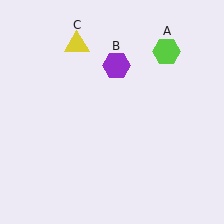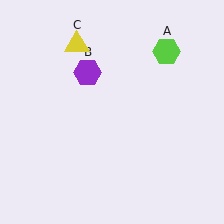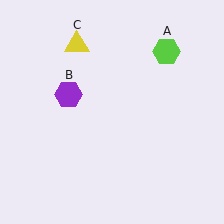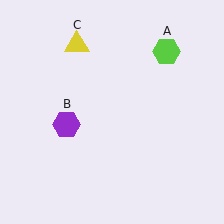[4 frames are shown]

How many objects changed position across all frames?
1 object changed position: purple hexagon (object B).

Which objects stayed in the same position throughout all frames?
Lime hexagon (object A) and yellow triangle (object C) remained stationary.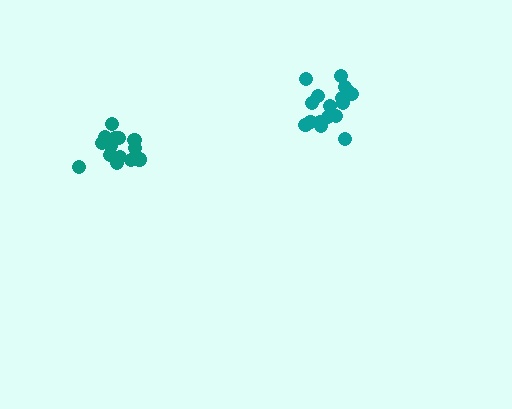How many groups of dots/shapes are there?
There are 2 groups.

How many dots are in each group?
Group 1: 18 dots, Group 2: 15 dots (33 total).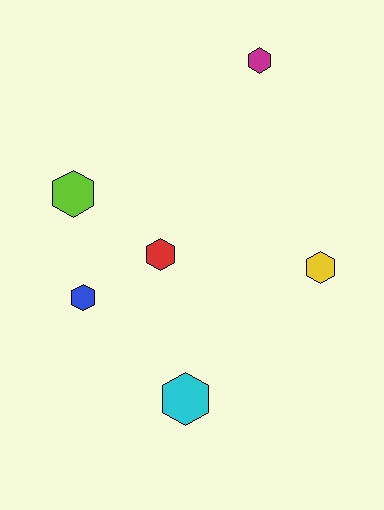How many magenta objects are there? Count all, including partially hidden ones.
There is 1 magenta object.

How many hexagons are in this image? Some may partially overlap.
There are 6 hexagons.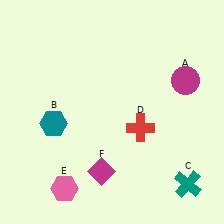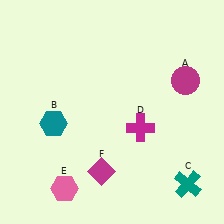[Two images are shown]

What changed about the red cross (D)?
In Image 1, D is red. In Image 2, it changed to magenta.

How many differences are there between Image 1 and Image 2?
There is 1 difference between the two images.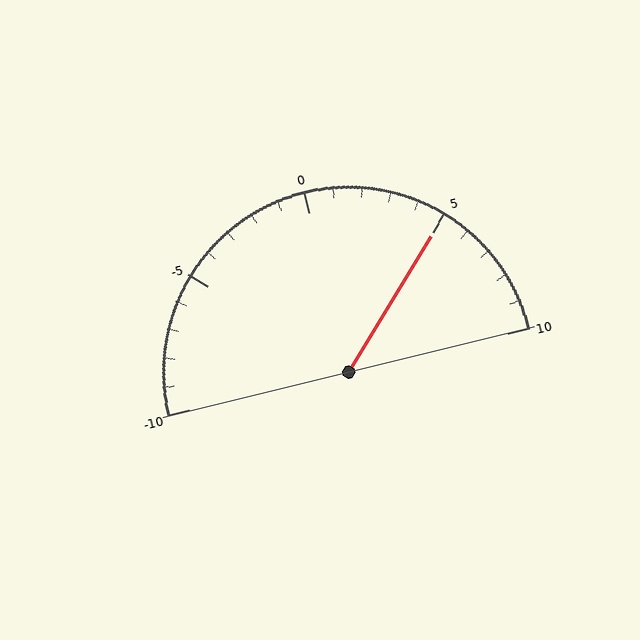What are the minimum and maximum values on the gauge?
The gauge ranges from -10 to 10.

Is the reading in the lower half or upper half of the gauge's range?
The reading is in the upper half of the range (-10 to 10).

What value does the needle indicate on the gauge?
The needle indicates approximately 5.